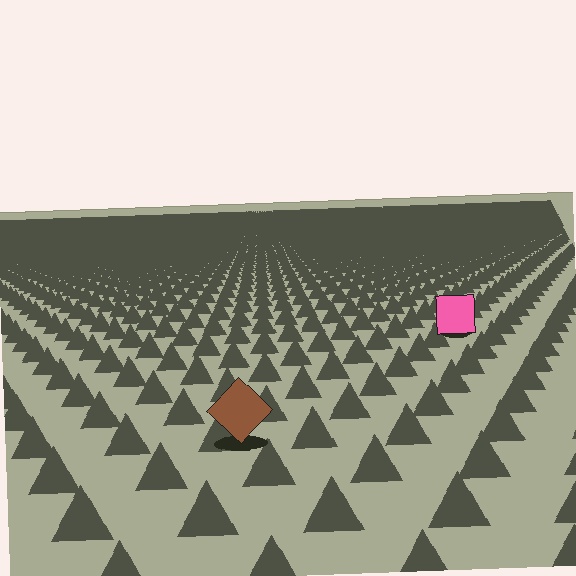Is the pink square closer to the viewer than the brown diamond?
No. The brown diamond is closer — you can tell from the texture gradient: the ground texture is coarser near it.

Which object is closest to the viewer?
The brown diamond is closest. The texture marks near it are larger and more spread out.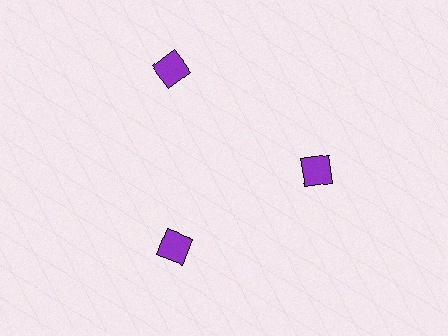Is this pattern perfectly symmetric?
No. The 3 purple squares are arranged in a ring, but one element near the 11 o'clock position is pushed outward from the center, breaking the 3-fold rotational symmetry.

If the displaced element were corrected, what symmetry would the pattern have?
It would have 3-fold rotational symmetry — the pattern would map onto itself every 120 degrees.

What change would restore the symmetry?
The symmetry would be restored by moving it inward, back onto the ring so that all 3 squares sit at equal angles and equal distance from the center.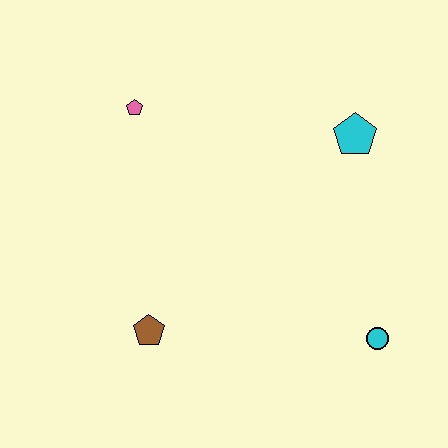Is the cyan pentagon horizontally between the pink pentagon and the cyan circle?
Yes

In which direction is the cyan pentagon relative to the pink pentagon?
The cyan pentagon is to the right of the pink pentagon.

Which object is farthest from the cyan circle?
The pink pentagon is farthest from the cyan circle.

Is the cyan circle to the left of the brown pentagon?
No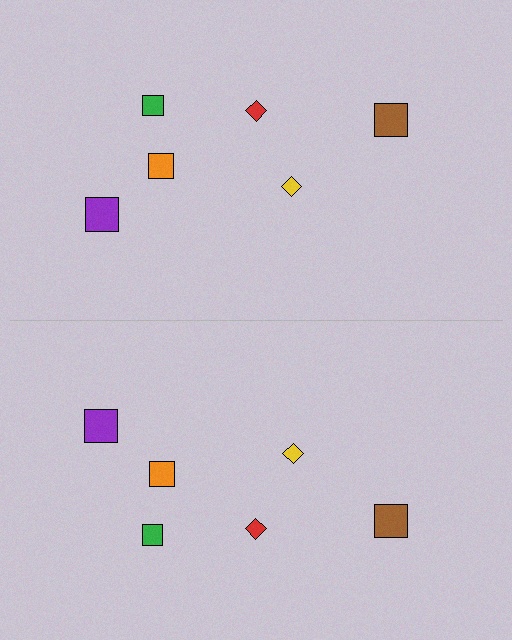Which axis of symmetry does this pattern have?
The pattern has a horizontal axis of symmetry running through the center of the image.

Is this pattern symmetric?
Yes, this pattern has bilateral (reflection) symmetry.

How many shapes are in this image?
There are 12 shapes in this image.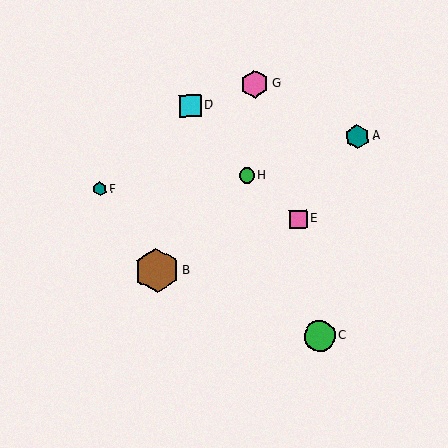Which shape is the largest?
The brown hexagon (labeled B) is the largest.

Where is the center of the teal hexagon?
The center of the teal hexagon is at (100, 189).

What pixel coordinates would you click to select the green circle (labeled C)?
Click at (320, 336) to select the green circle C.